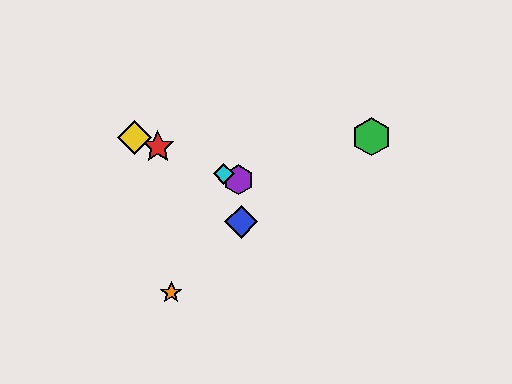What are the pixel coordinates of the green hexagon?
The green hexagon is at (372, 137).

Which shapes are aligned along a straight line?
The red star, the yellow diamond, the purple hexagon, the cyan diamond are aligned along a straight line.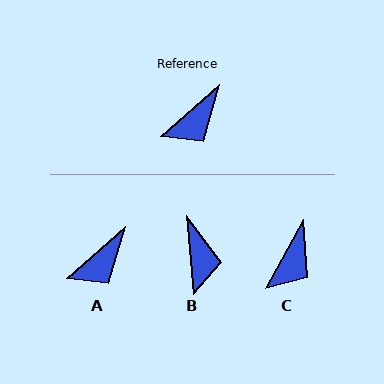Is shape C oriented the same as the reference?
No, it is off by about 20 degrees.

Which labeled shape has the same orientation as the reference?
A.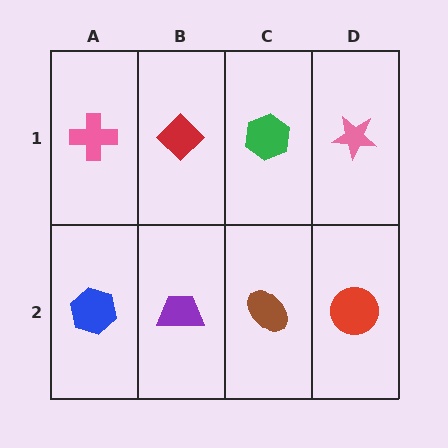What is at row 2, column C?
A brown ellipse.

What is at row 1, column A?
A pink cross.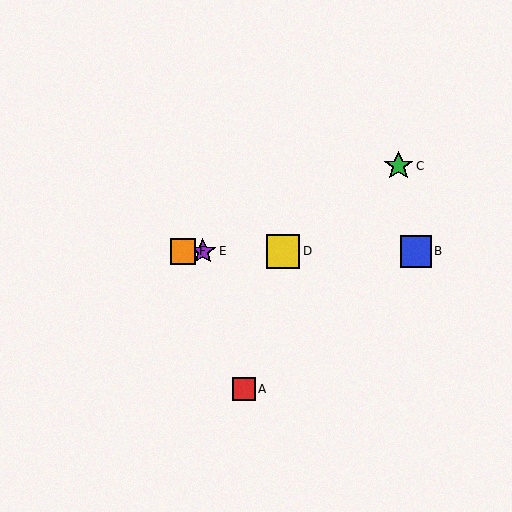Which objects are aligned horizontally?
Objects B, D, E, F are aligned horizontally.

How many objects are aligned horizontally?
4 objects (B, D, E, F) are aligned horizontally.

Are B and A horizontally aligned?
No, B is at y≈251 and A is at y≈389.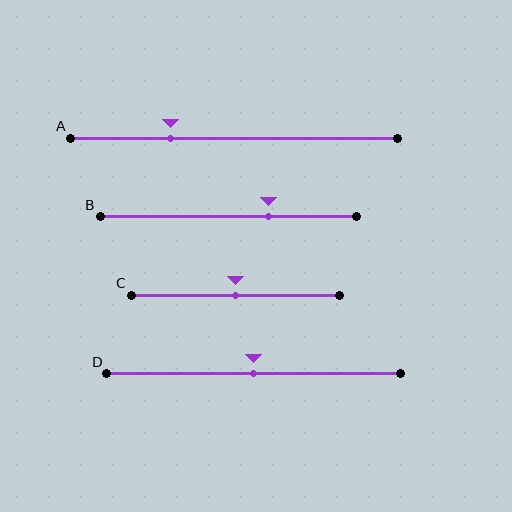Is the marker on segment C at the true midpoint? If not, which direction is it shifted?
Yes, the marker on segment C is at the true midpoint.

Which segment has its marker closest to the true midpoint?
Segment C has its marker closest to the true midpoint.